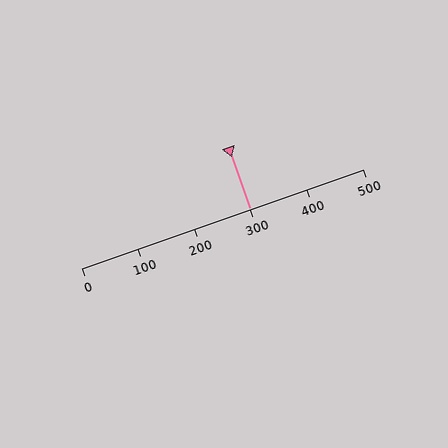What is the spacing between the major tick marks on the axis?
The major ticks are spaced 100 apart.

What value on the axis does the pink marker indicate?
The marker indicates approximately 300.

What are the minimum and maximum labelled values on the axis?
The axis runs from 0 to 500.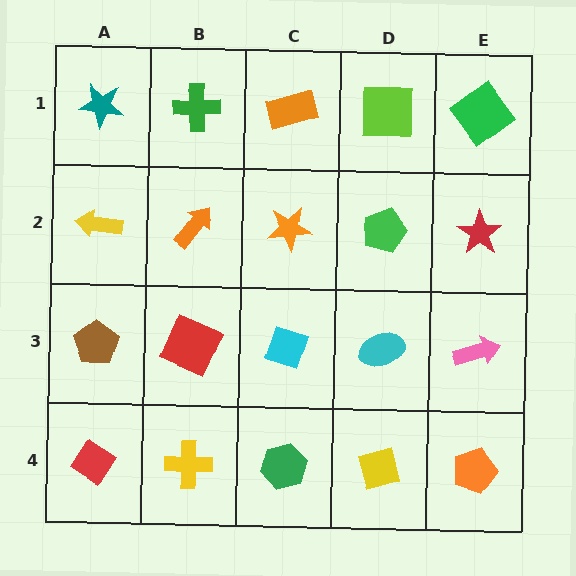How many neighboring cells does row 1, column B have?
3.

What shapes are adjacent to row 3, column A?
A yellow arrow (row 2, column A), a red diamond (row 4, column A), a red square (row 3, column B).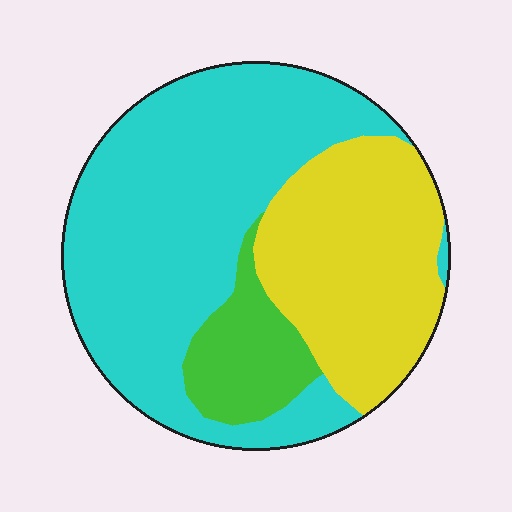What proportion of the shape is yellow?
Yellow takes up between a sixth and a third of the shape.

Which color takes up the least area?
Green, at roughly 10%.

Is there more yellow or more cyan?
Cyan.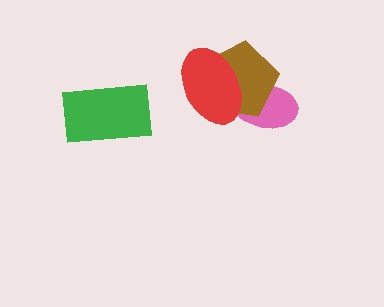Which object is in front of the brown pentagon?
The red ellipse is in front of the brown pentagon.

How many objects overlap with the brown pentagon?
2 objects overlap with the brown pentagon.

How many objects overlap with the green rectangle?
0 objects overlap with the green rectangle.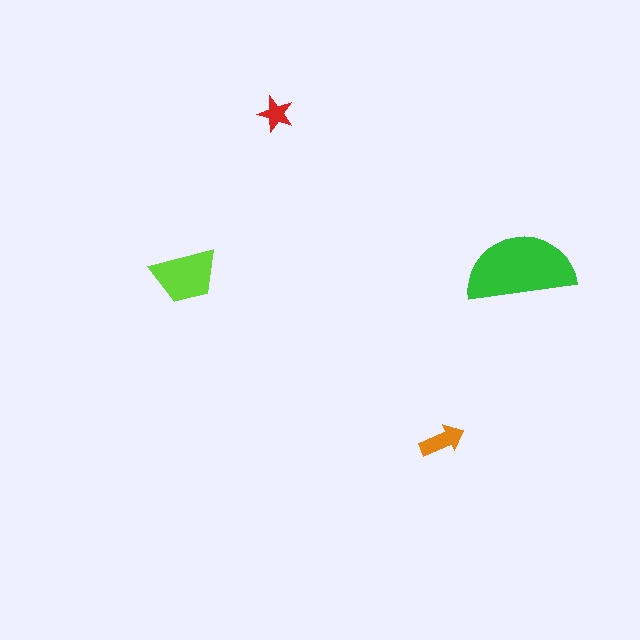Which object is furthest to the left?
The lime trapezoid is leftmost.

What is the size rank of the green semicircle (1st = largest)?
1st.